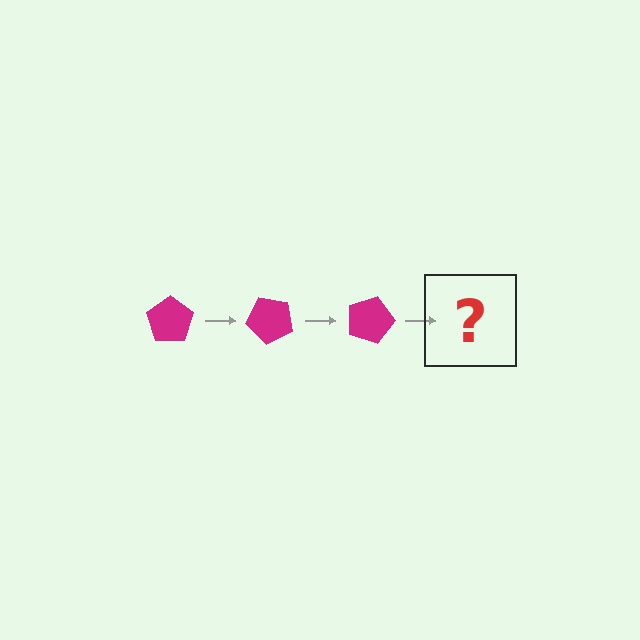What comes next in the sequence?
The next element should be a magenta pentagon rotated 135 degrees.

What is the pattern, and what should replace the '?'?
The pattern is that the pentagon rotates 45 degrees each step. The '?' should be a magenta pentagon rotated 135 degrees.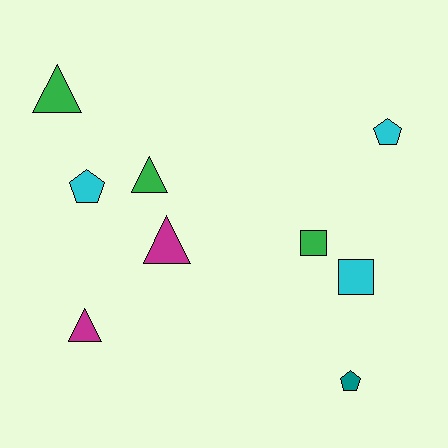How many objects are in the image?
There are 9 objects.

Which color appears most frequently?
Green, with 3 objects.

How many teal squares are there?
There are no teal squares.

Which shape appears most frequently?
Triangle, with 4 objects.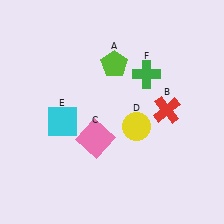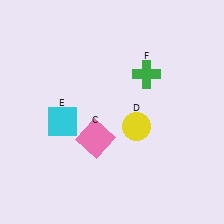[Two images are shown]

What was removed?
The red cross (B), the lime pentagon (A) were removed in Image 2.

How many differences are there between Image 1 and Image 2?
There are 2 differences between the two images.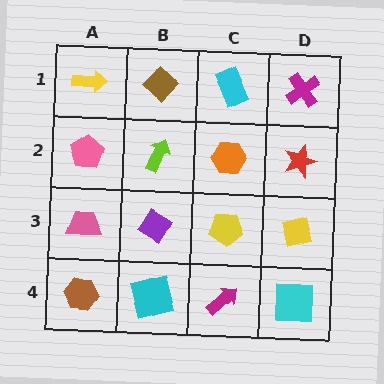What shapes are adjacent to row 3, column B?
A lime arrow (row 2, column B), a cyan square (row 4, column B), a pink trapezoid (row 3, column A), a yellow pentagon (row 3, column C).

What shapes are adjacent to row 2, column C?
A cyan rectangle (row 1, column C), a yellow pentagon (row 3, column C), a lime arrow (row 2, column B), a red star (row 2, column D).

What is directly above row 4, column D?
A yellow diamond.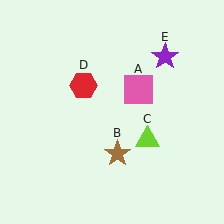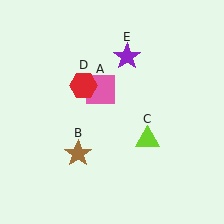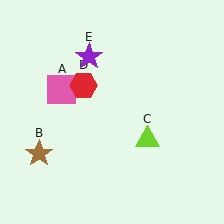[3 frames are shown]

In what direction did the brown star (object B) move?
The brown star (object B) moved left.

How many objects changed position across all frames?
3 objects changed position: pink square (object A), brown star (object B), purple star (object E).